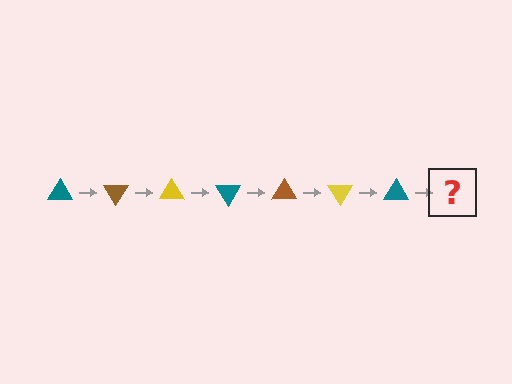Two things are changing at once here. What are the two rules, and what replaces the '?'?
The two rules are that it rotates 60 degrees each step and the color cycles through teal, brown, and yellow. The '?' should be a brown triangle, rotated 420 degrees from the start.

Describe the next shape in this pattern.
It should be a brown triangle, rotated 420 degrees from the start.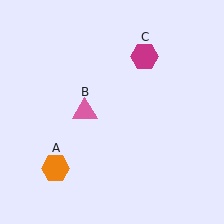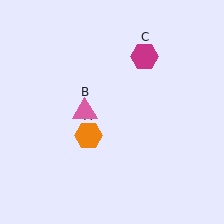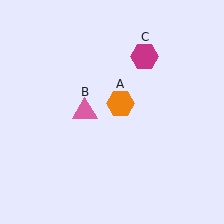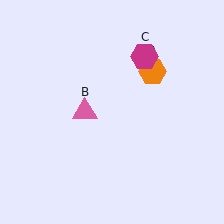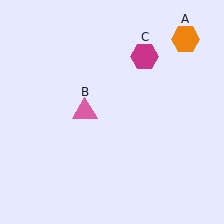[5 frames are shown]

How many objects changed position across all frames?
1 object changed position: orange hexagon (object A).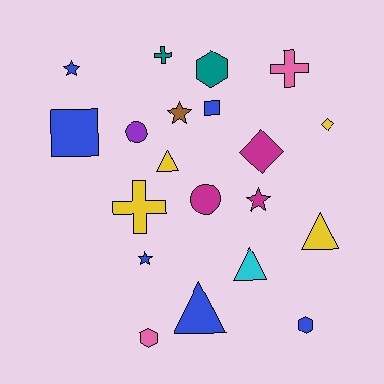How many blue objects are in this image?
There are 6 blue objects.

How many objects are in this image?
There are 20 objects.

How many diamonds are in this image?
There are 2 diamonds.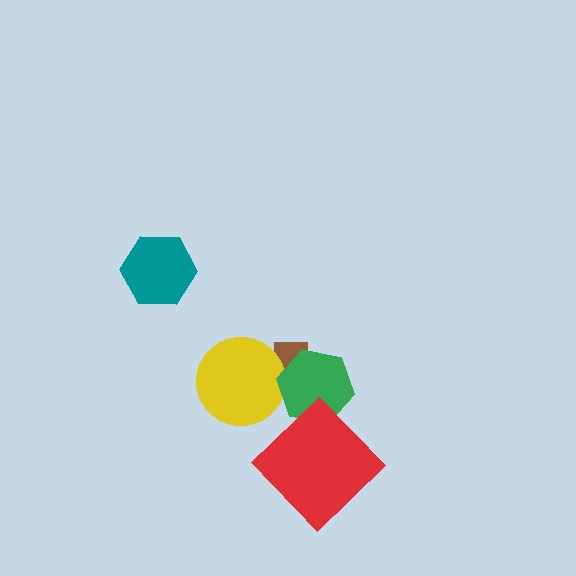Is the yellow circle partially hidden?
Yes, it is partially covered by another shape.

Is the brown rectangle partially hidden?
Yes, it is partially covered by another shape.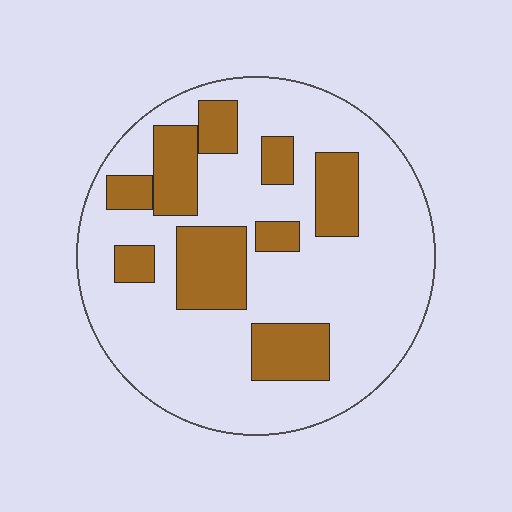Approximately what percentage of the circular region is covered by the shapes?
Approximately 25%.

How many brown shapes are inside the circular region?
9.